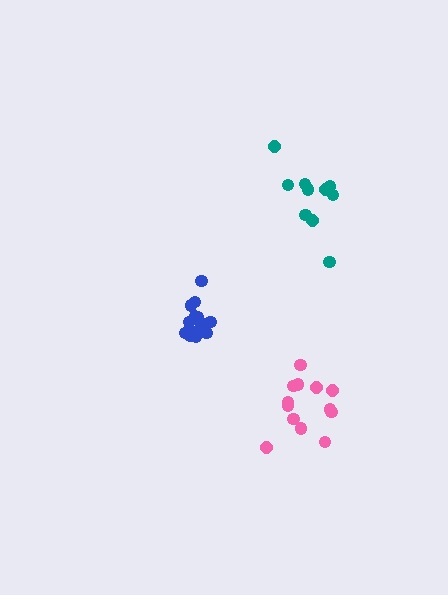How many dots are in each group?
Group 1: 14 dots, Group 2: 10 dots, Group 3: 14 dots (38 total).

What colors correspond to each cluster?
The clusters are colored: blue, teal, pink.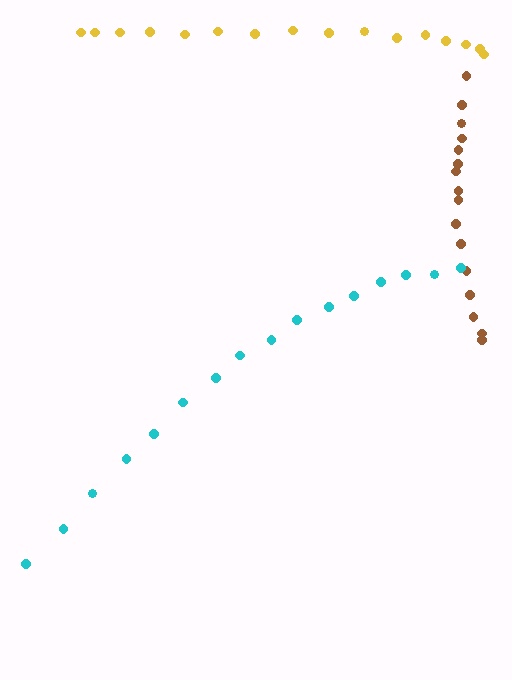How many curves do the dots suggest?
There are 3 distinct paths.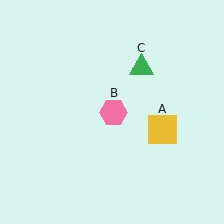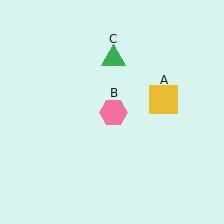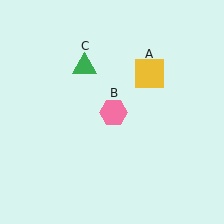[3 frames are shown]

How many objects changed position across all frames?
2 objects changed position: yellow square (object A), green triangle (object C).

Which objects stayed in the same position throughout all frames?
Pink hexagon (object B) remained stationary.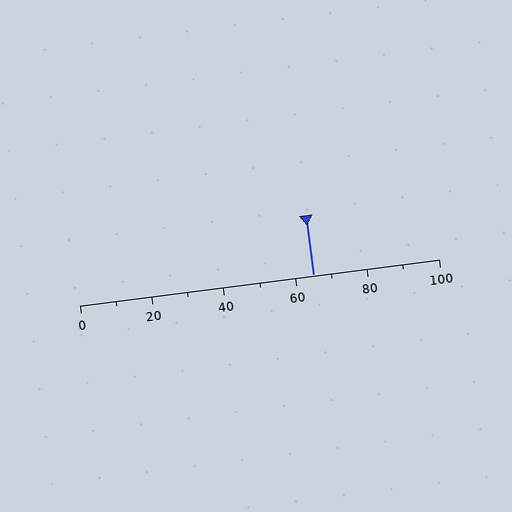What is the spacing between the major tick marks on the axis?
The major ticks are spaced 20 apart.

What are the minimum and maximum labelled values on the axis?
The axis runs from 0 to 100.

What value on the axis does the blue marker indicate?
The marker indicates approximately 65.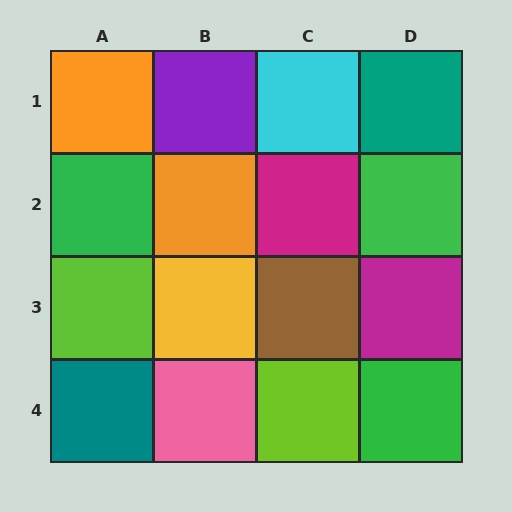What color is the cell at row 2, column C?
Magenta.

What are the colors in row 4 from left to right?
Teal, pink, lime, green.